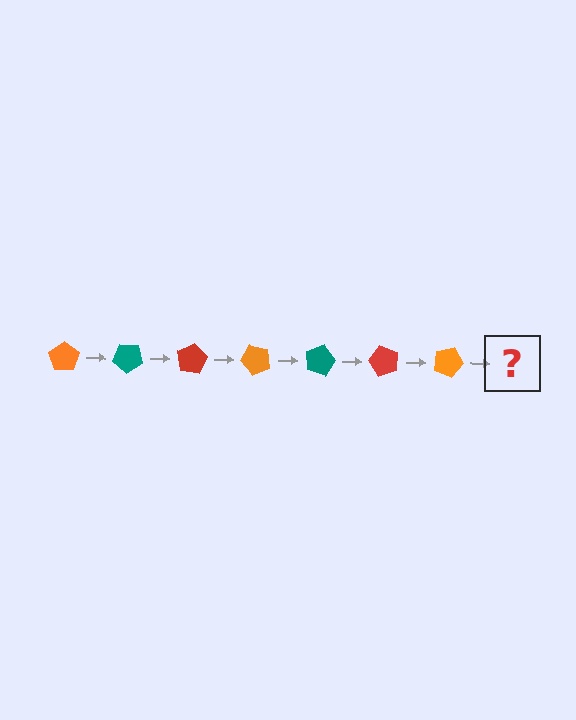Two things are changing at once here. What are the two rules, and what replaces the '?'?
The two rules are that it rotates 40 degrees each step and the color cycles through orange, teal, and red. The '?' should be a teal pentagon, rotated 280 degrees from the start.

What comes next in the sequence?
The next element should be a teal pentagon, rotated 280 degrees from the start.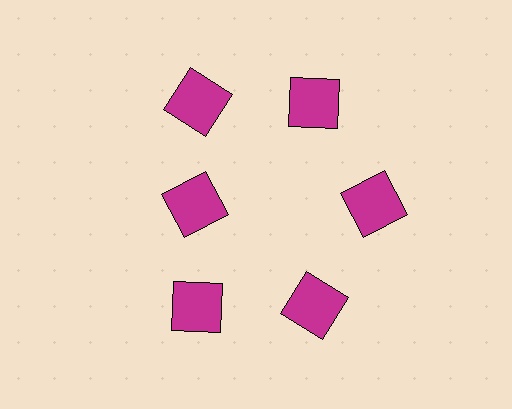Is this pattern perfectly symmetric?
No. The 6 magenta squares are arranged in a ring, but one element near the 9 o'clock position is pulled inward toward the center, breaking the 6-fold rotational symmetry.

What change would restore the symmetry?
The symmetry would be restored by moving it outward, back onto the ring so that all 6 squares sit at equal angles and equal distance from the center.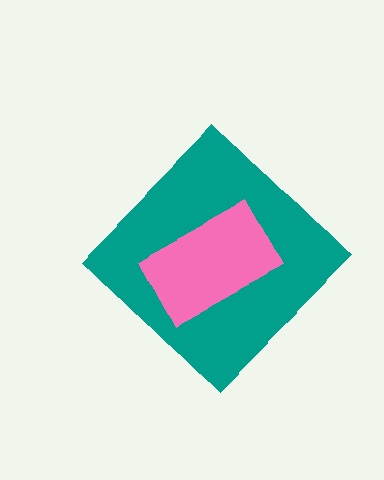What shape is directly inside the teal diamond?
The pink rectangle.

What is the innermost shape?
The pink rectangle.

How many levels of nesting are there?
2.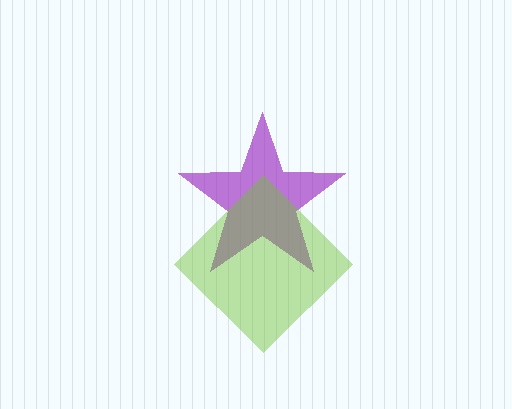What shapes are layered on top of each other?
The layered shapes are: a purple star, a lime diamond.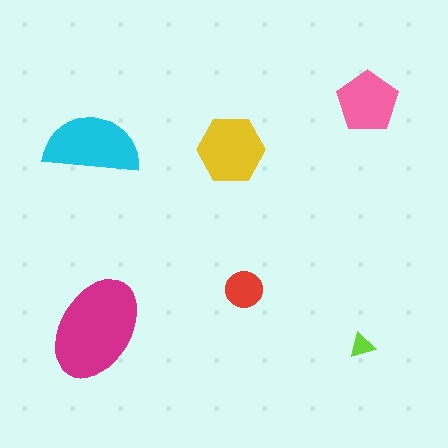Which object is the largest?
The magenta ellipse.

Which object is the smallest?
The lime triangle.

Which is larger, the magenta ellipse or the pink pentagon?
The magenta ellipse.